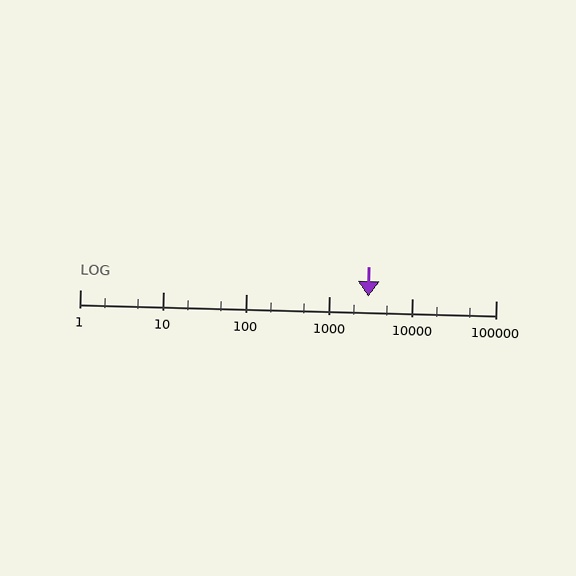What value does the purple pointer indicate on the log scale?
The pointer indicates approximately 2900.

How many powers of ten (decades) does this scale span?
The scale spans 5 decades, from 1 to 100000.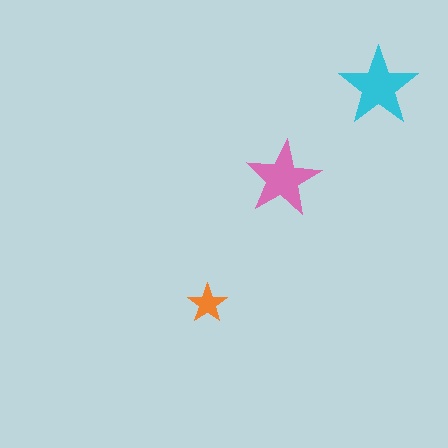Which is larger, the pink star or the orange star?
The pink one.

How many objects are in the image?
There are 3 objects in the image.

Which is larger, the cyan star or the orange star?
The cyan one.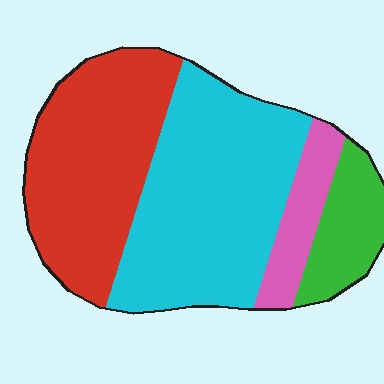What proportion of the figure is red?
Red covers about 35% of the figure.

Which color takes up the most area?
Cyan, at roughly 45%.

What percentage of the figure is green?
Green takes up about one eighth (1/8) of the figure.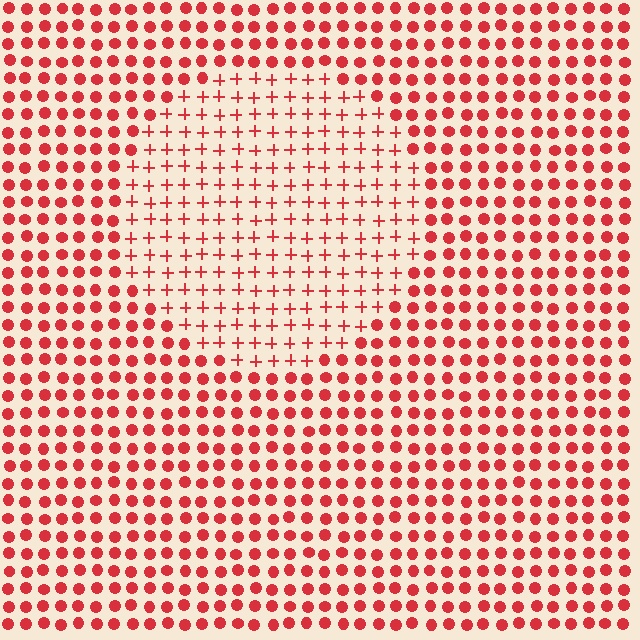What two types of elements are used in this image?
The image uses plus signs inside the circle region and circles outside it.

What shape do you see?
I see a circle.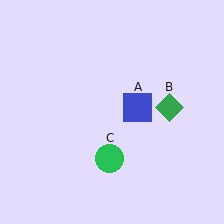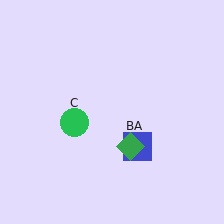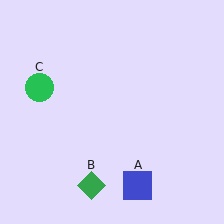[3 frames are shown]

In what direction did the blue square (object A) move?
The blue square (object A) moved down.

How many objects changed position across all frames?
3 objects changed position: blue square (object A), green diamond (object B), green circle (object C).